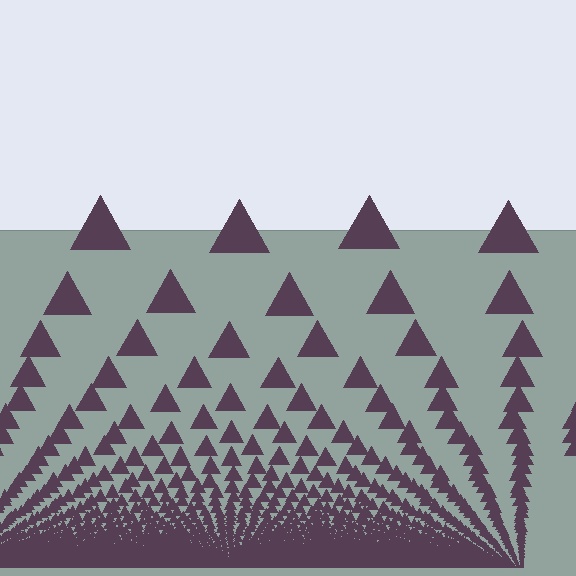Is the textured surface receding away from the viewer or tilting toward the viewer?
The surface appears to tilt toward the viewer. Texture elements get larger and sparser toward the top.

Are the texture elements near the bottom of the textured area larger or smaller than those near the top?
Smaller. The gradient is inverted — elements near the bottom are smaller and denser.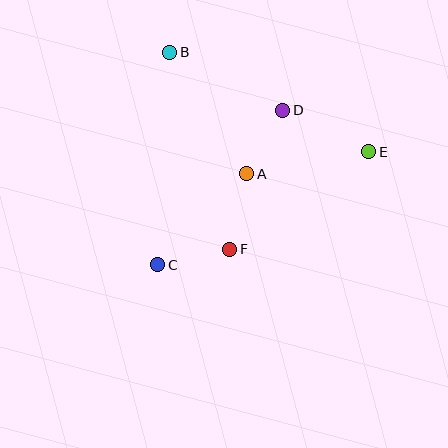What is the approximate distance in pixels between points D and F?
The distance between D and F is approximately 149 pixels.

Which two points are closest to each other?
Points A and D are closest to each other.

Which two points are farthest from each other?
Points C and E are farthest from each other.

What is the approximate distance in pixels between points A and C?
The distance between A and C is approximately 127 pixels.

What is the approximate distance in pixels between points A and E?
The distance between A and E is approximately 124 pixels.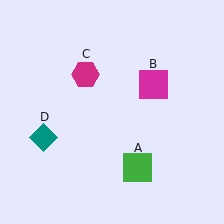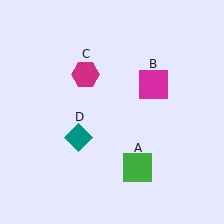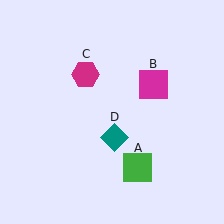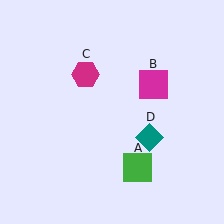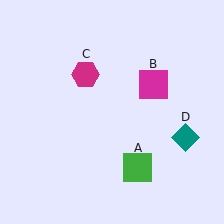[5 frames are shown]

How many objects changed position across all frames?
1 object changed position: teal diamond (object D).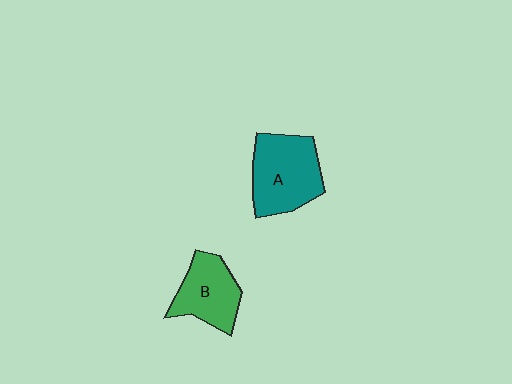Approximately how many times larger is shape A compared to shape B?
Approximately 1.3 times.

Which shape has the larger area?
Shape A (teal).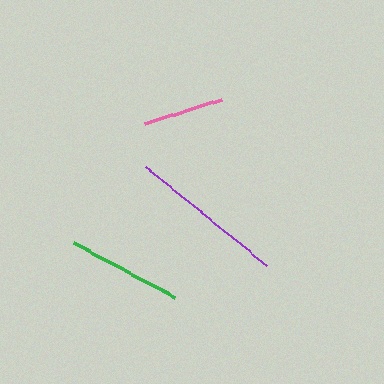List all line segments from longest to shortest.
From longest to shortest: purple, green, pink.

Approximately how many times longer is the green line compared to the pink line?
The green line is approximately 1.4 times the length of the pink line.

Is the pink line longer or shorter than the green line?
The green line is longer than the pink line.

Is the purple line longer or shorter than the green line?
The purple line is longer than the green line.